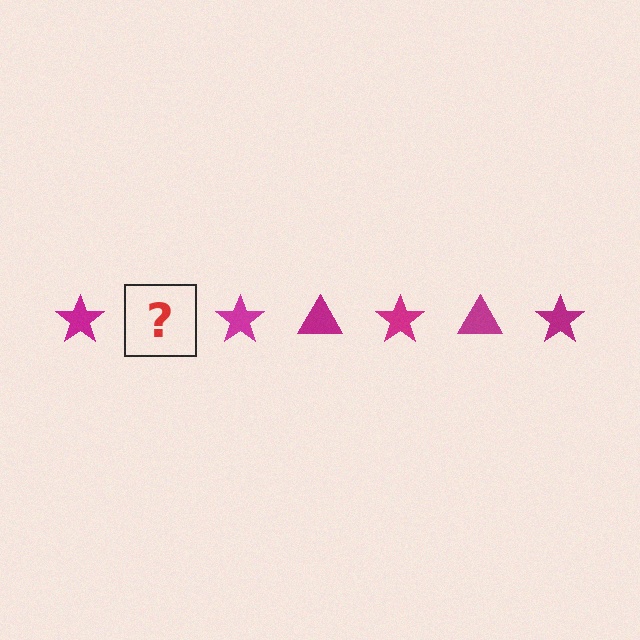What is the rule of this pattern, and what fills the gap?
The rule is that the pattern cycles through star, triangle shapes in magenta. The gap should be filled with a magenta triangle.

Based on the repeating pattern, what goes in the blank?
The blank should be a magenta triangle.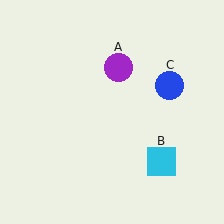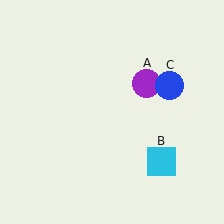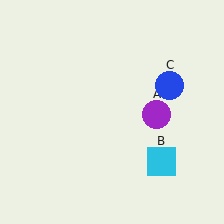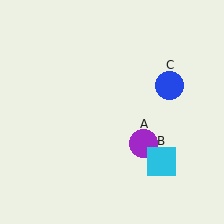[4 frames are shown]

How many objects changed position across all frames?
1 object changed position: purple circle (object A).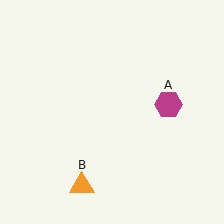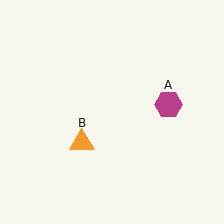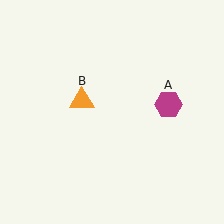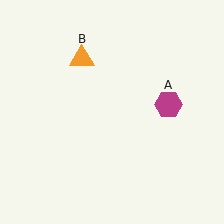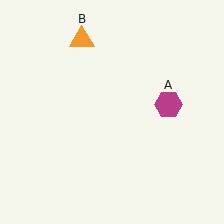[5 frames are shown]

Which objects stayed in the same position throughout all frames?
Magenta hexagon (object A) remained stationary.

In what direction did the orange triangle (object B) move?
The orange triangle (object B) moved up.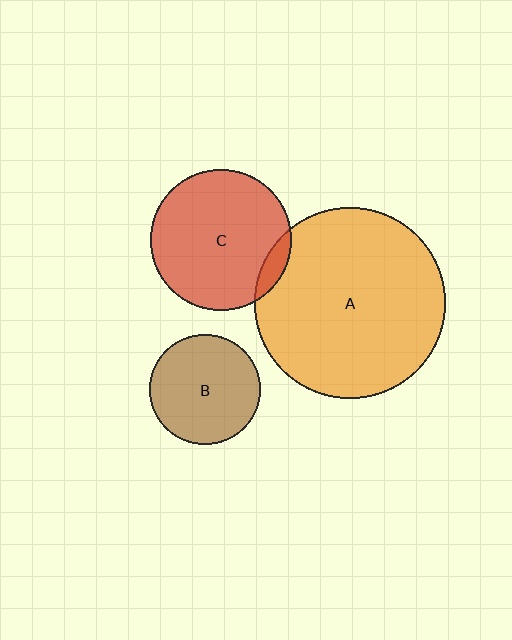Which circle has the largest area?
Circle A (orange).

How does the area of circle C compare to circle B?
Approximately 1.6 times.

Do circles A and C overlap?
Yes.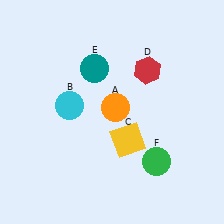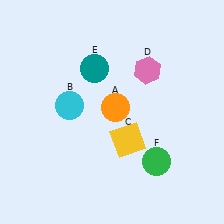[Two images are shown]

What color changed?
The hexagon (D) changed from red in Image 1 to pink in Image 2.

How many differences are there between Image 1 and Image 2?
There is 1 difference between the two images.